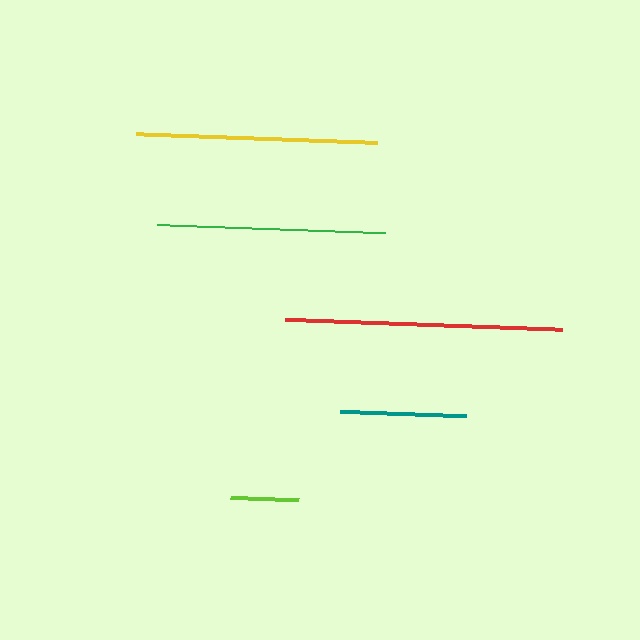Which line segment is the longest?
The red line is the longest at approximately 277 pixels.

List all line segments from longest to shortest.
From longest to shortest: red, yellow, green, teal, lime.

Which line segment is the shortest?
The lime line is the shortest at approximately 67 pixels.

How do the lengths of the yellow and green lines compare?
The yellow and green lines are approximately the same length.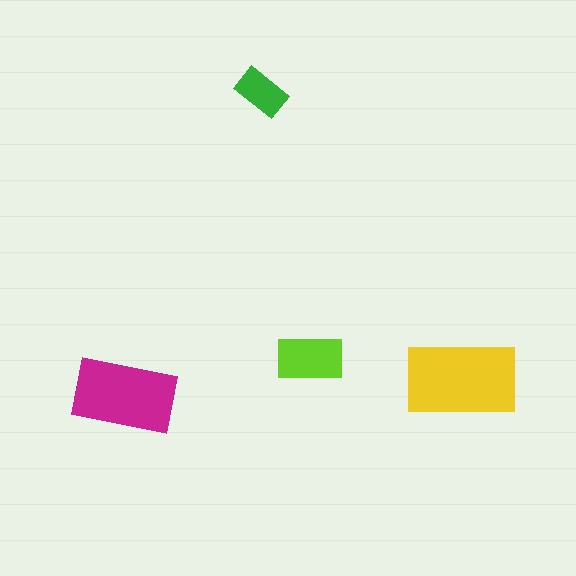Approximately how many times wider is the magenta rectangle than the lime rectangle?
About 1.5 times wider.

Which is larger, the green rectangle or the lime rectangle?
The lime one.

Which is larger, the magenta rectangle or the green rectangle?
The magenta one.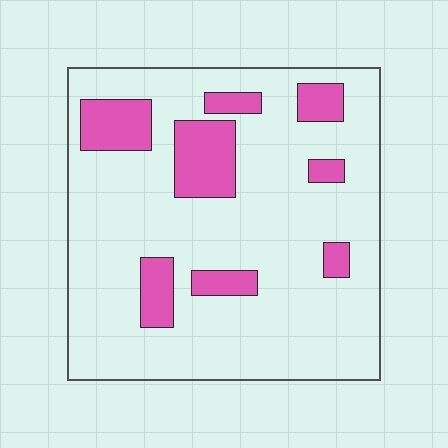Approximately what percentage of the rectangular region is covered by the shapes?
Approximately 20%.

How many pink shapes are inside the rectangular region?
8.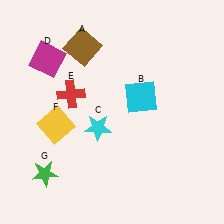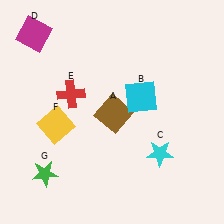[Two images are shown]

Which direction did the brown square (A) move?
The brown square (A) moved down.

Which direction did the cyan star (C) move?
The cyan star (C) moved right.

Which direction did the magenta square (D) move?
The magenta square (D) moved up.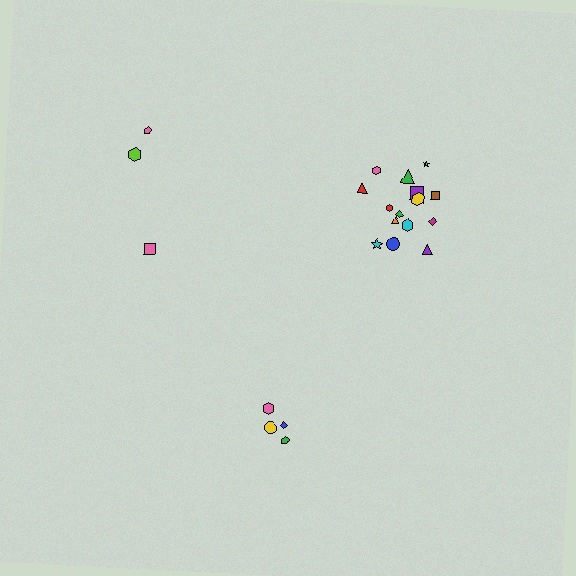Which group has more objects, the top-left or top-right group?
The top-right group.